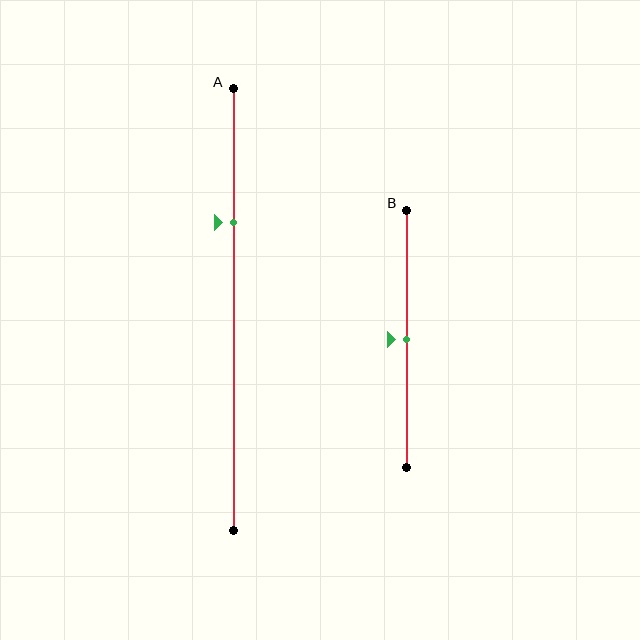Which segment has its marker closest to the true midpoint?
Segment B has its marker closest to the true midpoint.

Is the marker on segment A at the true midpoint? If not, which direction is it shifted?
No, the marker on segment A is shifted upward by about 20% of the segment length.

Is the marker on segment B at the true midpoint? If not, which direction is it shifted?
Yes, the marker on segment B is at the true midpoint.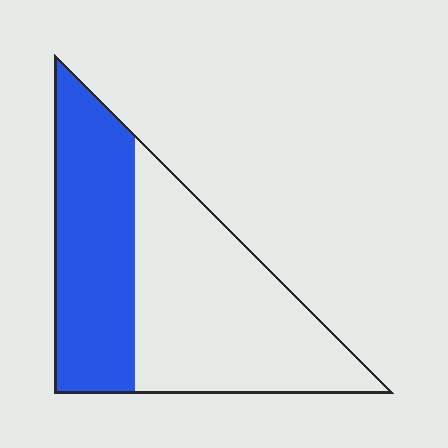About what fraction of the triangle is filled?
About two fifths (2/5).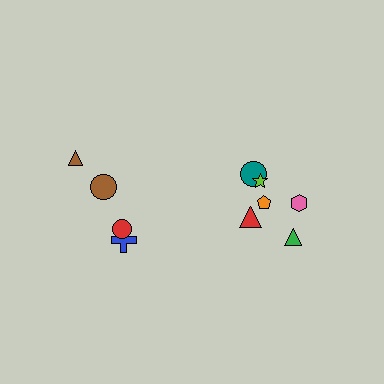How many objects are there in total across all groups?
There are 10 objects.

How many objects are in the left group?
There are 4 objects.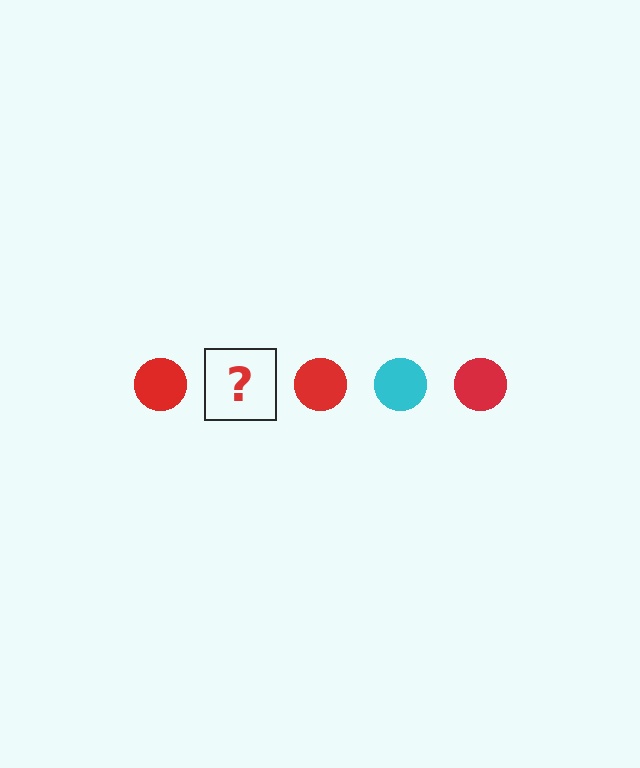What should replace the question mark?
The question mark should be replaced with a cyan circle.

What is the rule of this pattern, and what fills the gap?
The rule is that the pattern cycles through red, cyan circles. The gap should be filled with a cyan circle.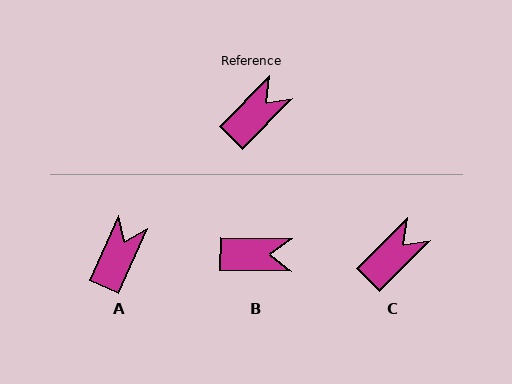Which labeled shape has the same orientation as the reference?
C.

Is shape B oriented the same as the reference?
No, it is off by about 46 degrees.